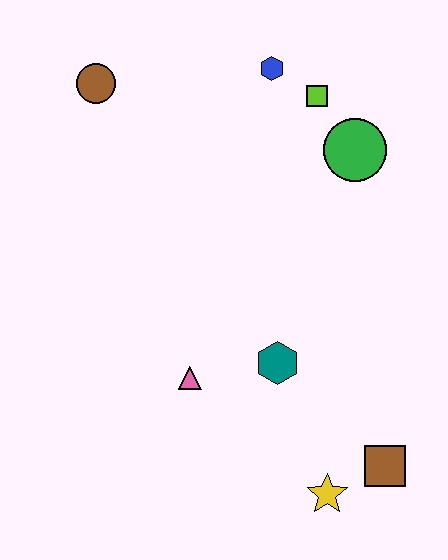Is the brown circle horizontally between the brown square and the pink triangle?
No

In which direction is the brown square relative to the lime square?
The brown square is below the lime square.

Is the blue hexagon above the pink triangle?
Yes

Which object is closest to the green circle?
The lime square is closest to the green circle.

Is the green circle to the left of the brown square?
Yes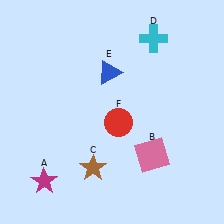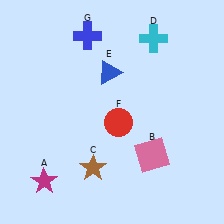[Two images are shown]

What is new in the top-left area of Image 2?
A blue cross (G) was added in the top-left area of Image 2.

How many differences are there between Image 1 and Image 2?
There is 1 difference between the two images.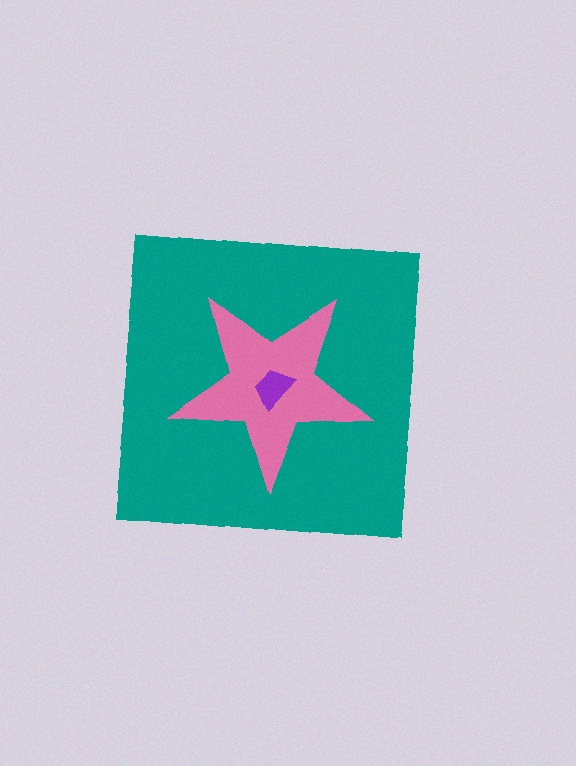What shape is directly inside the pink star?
The purple trapezoid.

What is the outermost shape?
The teal square.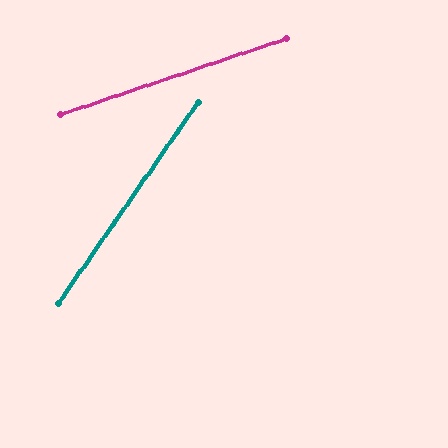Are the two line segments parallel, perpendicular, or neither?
Neither parallel nor perpendicular — they differ by about 37°.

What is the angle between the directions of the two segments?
Approximately 37 degrees.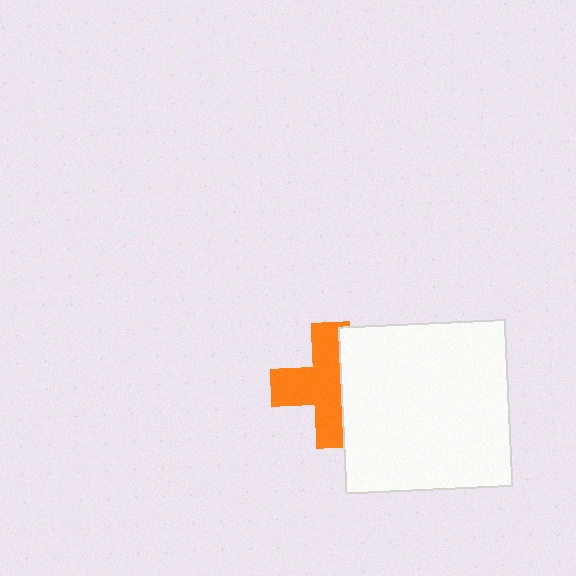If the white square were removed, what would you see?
You would see the complete orange cross.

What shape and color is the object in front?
The object in front is a white square.